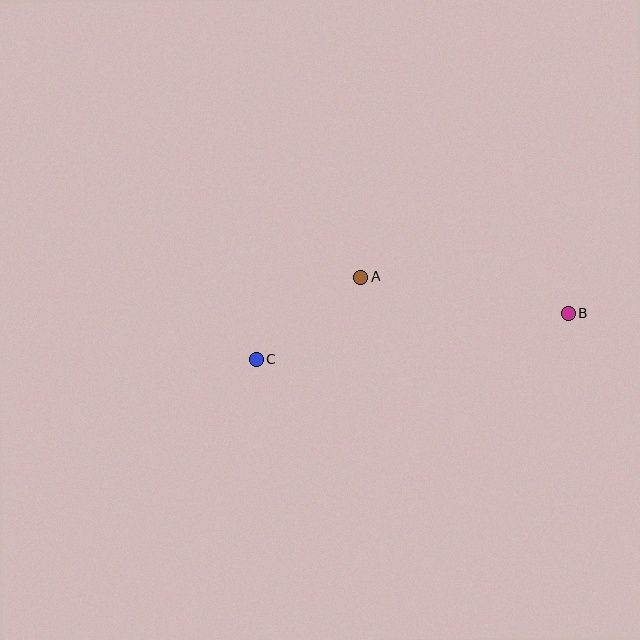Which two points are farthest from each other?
Points B and C are farthest from each other.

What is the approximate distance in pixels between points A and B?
The distance between A and B is approximately 211 pixels.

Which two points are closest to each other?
Points A and C are closest to each other.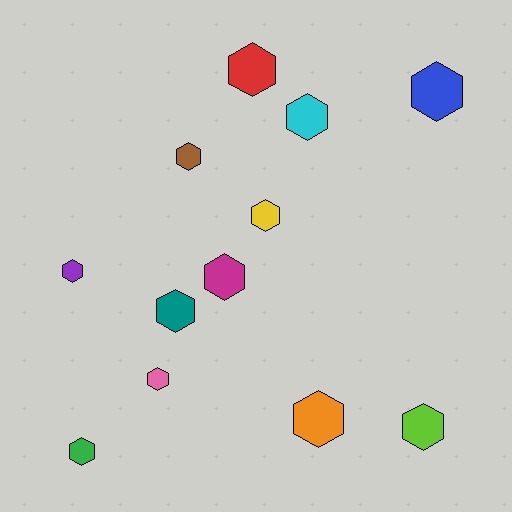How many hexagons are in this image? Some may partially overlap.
There are 12 hexagons.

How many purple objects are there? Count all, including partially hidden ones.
There is 1 purple object.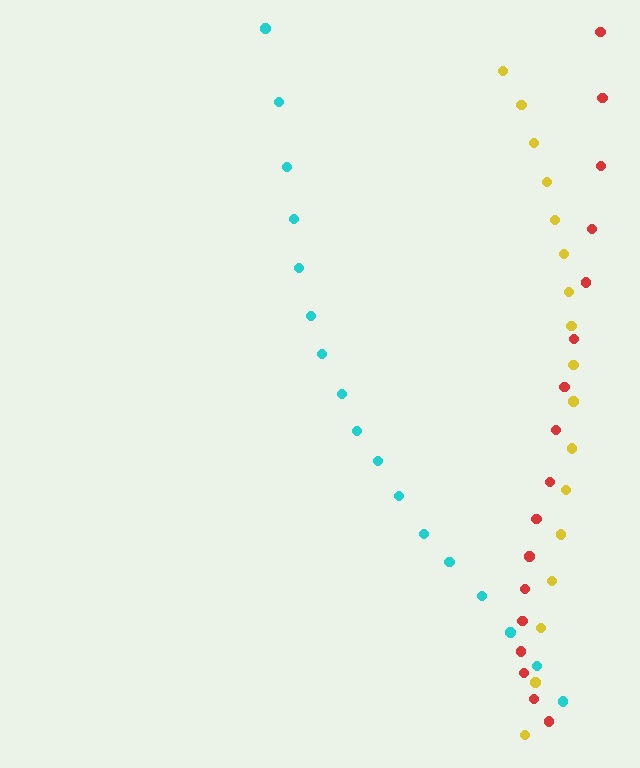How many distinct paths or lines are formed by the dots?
There are 3 distinct paths.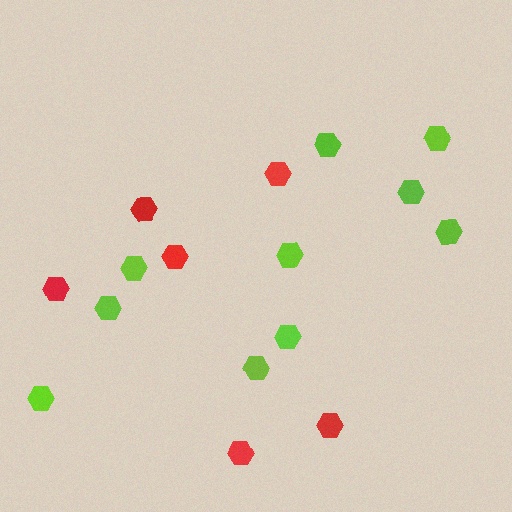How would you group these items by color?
There are 2 groups: one group of red hexagons (6) and one group of lime hexagons (10).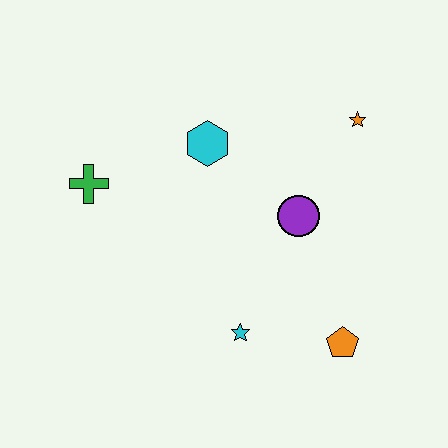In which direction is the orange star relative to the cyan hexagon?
The orange star is to the right of the cyan hexagon.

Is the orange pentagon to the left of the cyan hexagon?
No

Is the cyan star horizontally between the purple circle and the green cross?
Yes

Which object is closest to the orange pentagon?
The cyan star is closest to the orange pentagon.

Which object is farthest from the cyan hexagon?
The orange pentagon is farthest from the cyan hexagon.